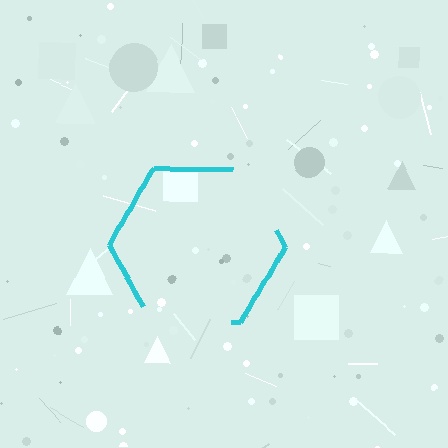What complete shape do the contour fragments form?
The contour fragments form a hexagon.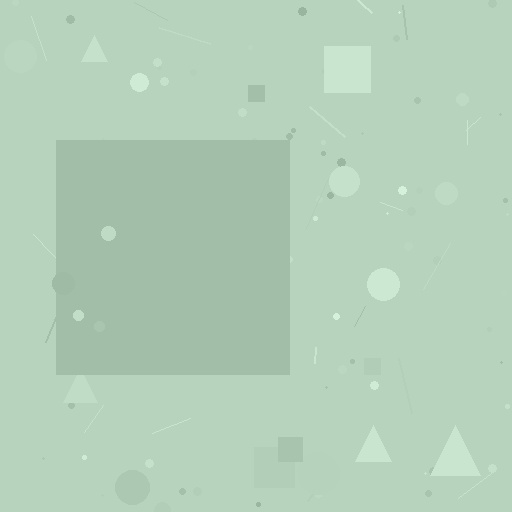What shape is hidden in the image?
A square is hidden in the image.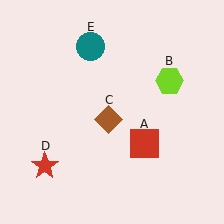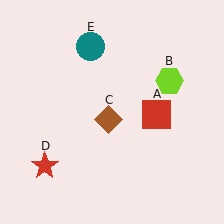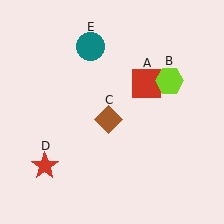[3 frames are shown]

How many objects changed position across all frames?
1 object changed position: red square (object A).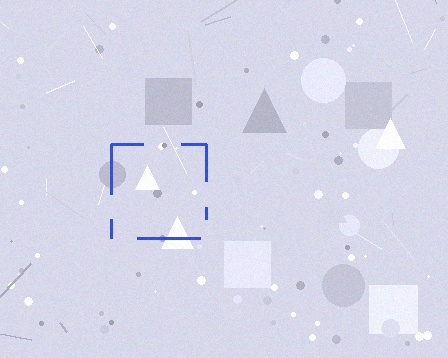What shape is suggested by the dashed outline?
The dashed outline suggests a square.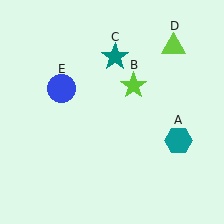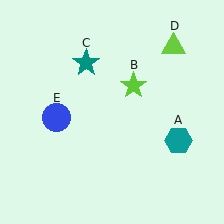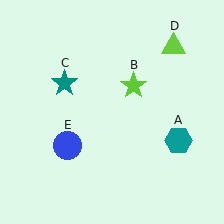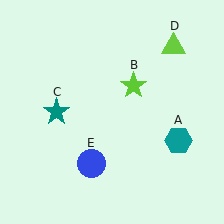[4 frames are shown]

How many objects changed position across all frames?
2 objects changed position: teal star (object C), blue circle (object E).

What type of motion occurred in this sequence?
The teal star (object C), blue circle (object E) rotated counterclockwise around the center of the scene.